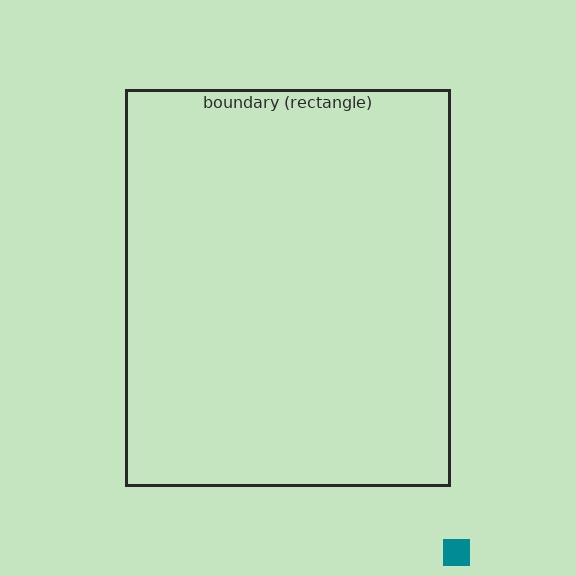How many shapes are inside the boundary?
0 inside, 1 outside.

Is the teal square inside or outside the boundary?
Outside.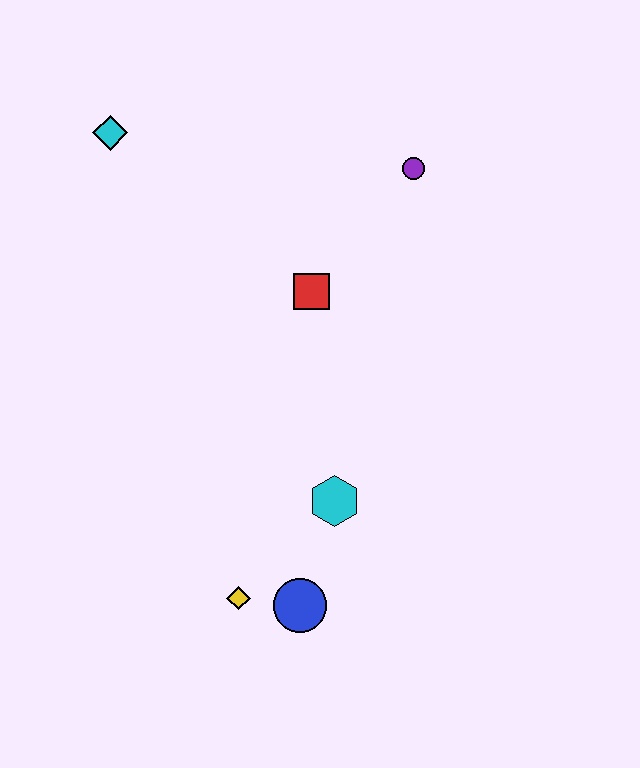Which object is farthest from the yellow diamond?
The cyan diamond is farthest from the yellow diamond.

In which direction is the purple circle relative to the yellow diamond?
The purple circle is above the yellow diamond.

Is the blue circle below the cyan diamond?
Yes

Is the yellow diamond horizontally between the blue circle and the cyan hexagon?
No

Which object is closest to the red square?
The purple circle is closest to the red square.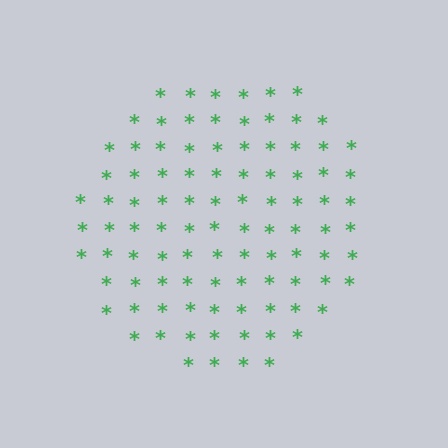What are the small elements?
The small elements are asterisks.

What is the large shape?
The large shape is a circle.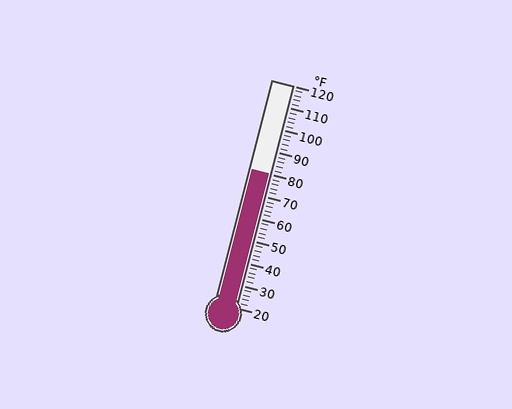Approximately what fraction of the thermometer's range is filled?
The thermometer is filled to approximately 60% of its range.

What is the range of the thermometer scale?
The thermometer scale ranges from 20°F to 120°F.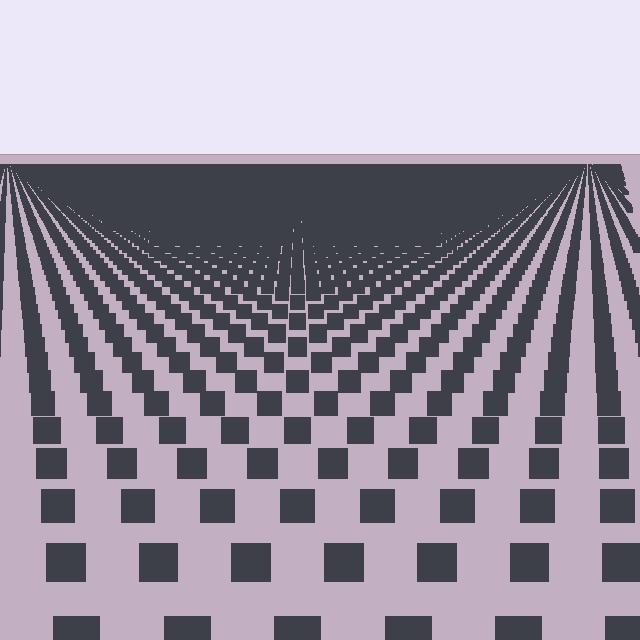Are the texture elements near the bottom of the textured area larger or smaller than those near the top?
Larger. Near the bottom, elements are closer to the viewer and appear at a bigger on-screen size.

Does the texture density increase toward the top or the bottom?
Density increases toward the top.